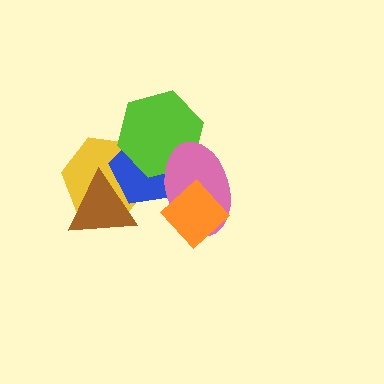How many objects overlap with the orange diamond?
2 objects overlap with the orange diamond.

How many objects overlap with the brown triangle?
2 objects overlap with the brown triangle.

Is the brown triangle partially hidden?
No, no other shape covers it.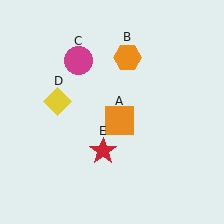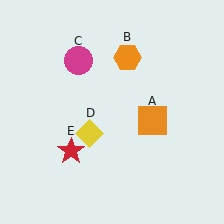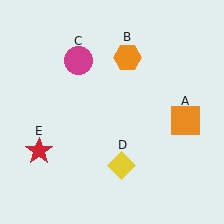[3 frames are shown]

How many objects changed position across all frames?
3 objects changed position: orange square (object A), yellow diamond (object D), red star (object E).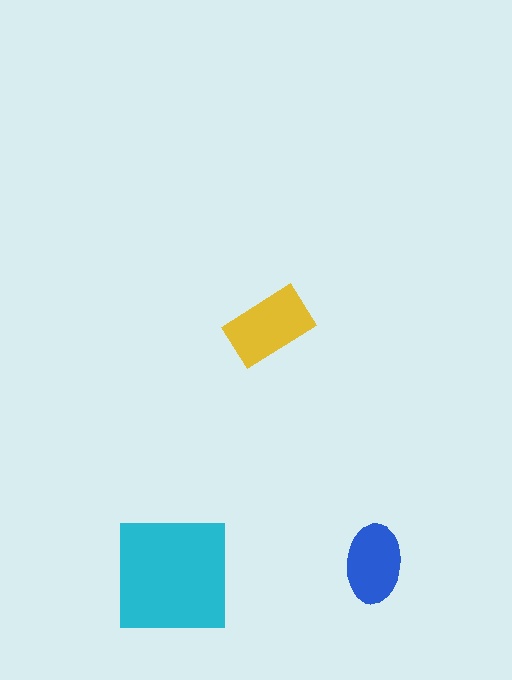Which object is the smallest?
The blue ellipse.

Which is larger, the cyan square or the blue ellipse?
The cyan square.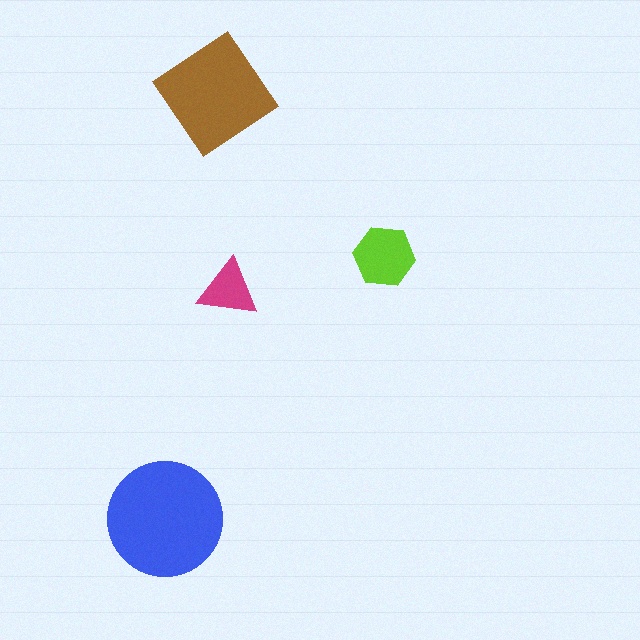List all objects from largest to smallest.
The blue circle, the brown diamond, the lime hexagon, the magenta triangle.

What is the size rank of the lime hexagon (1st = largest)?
3rd.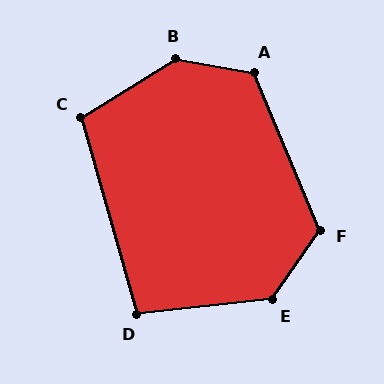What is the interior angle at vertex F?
Approximately 122 degrees (obtuse).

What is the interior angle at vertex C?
Approximately 106 degrees (obtuse).